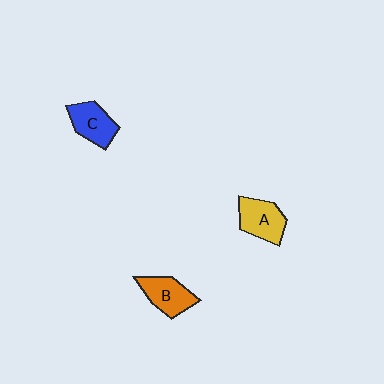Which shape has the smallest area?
Shape C (blue).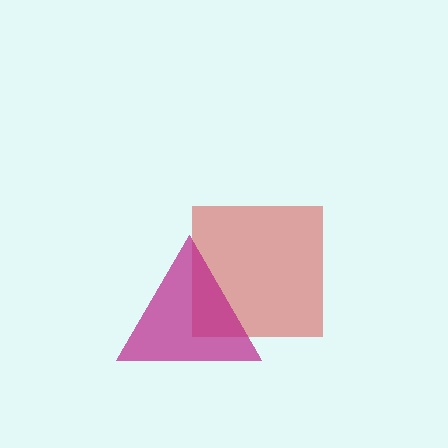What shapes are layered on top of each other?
The layered shapes are: a red square, a magenta triangle.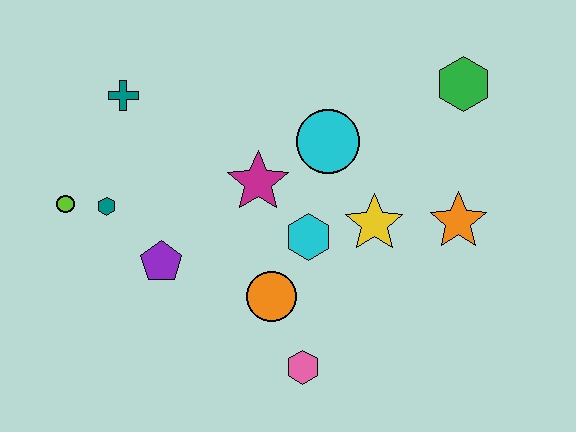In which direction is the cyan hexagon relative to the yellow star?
The cyan hexagon is to the left of the yellow star.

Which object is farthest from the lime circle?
The green hexagon is farthest from the lime circle.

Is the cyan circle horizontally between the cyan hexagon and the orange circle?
No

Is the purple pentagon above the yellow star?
No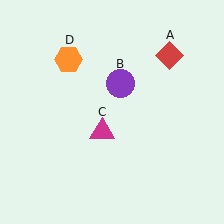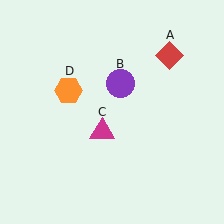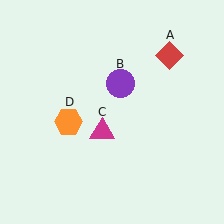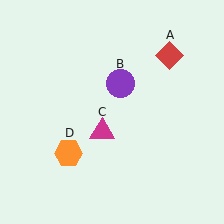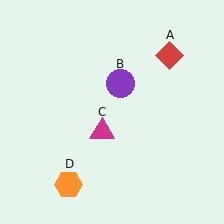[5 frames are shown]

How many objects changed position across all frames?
1 object changed position: orange hexagon (object D).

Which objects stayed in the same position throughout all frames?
Red diamond (object A) and purple circle (object B) and magenta triangle (object C) remained stationary.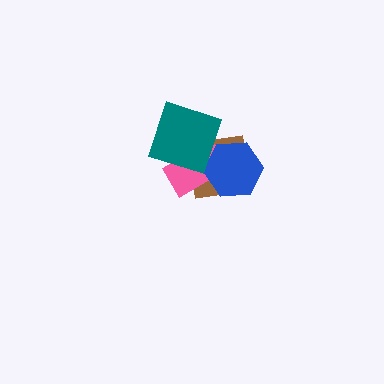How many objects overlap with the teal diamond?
3 objects overlap with the teal diamond.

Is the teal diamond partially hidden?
No, no other shape covers it.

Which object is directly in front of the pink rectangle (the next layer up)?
The blue hexagon is directly in front of the pink rectangle.